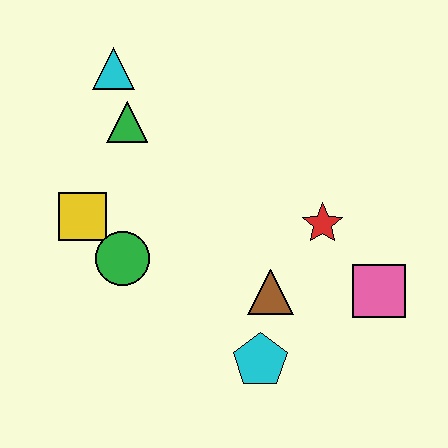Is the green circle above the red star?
No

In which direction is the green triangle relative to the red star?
The green triangle is to the left of the red star.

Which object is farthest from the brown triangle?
The cyan triangle is farthest from the brown triangle.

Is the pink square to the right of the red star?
Yes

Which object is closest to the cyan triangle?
The green triangle is closest to the cyan triangle.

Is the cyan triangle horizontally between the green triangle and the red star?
No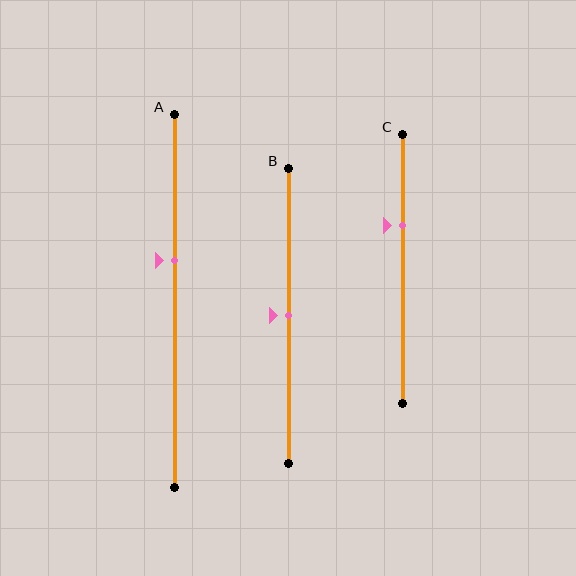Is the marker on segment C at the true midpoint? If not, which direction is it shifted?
No, the marker on segment C is shifted upward by about 16% of the segment length.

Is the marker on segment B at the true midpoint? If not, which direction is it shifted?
Yes, the marker on segment B is at the true midpoint.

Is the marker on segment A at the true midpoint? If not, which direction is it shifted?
No, the marker on segment A is shifted upward by about 11% of the segment length.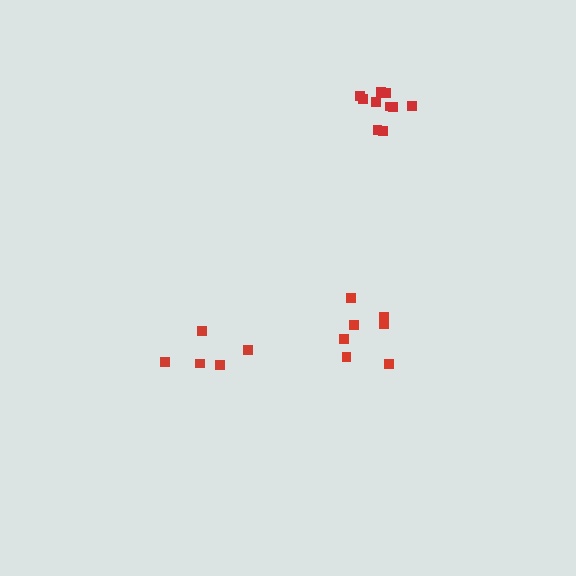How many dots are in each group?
Group 1: 7 dots, Group 2: 5 dots, Group 3: 10 dots (22 total).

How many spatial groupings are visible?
There are 3 spatial groupings.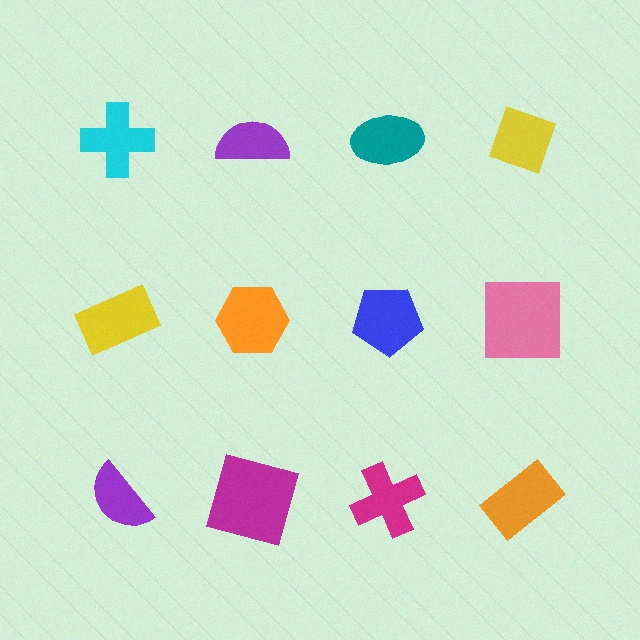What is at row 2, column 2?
An orange hexagon.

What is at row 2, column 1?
A yellow rectangle.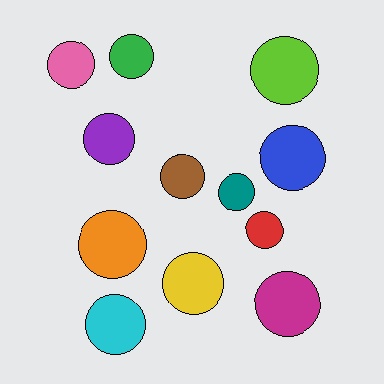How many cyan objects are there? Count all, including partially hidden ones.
There is 1 cyan object.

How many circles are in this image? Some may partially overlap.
There are 12 circles.